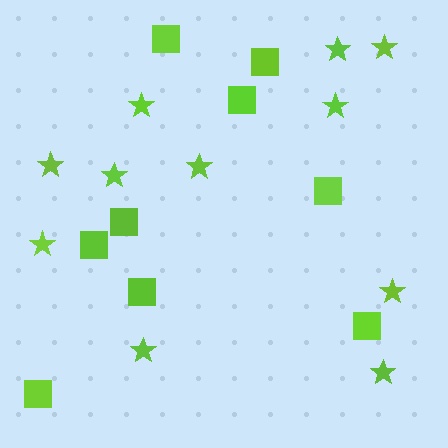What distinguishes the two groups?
There are 2 groups: one group of stars (11) and one group of squares (9).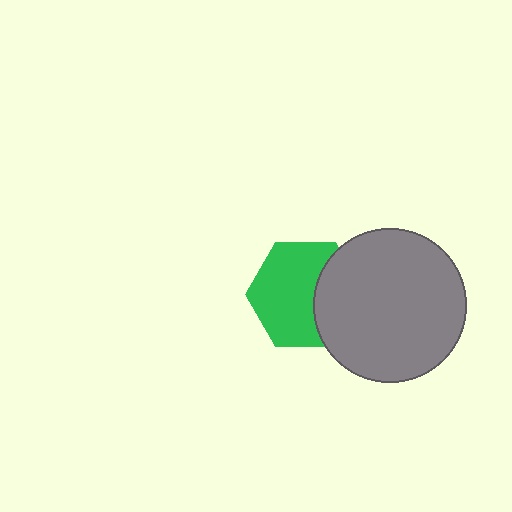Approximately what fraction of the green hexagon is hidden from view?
Roughly 34% of the green hexagon is hidden behind the gray circle.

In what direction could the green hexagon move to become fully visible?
The green hexagon could move left. That would shift it out from behind the gray circle entirely.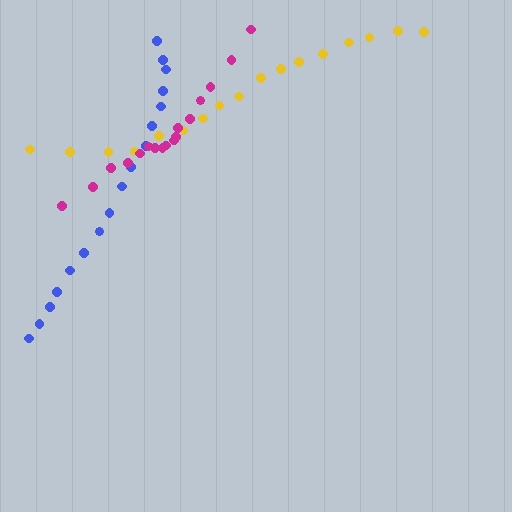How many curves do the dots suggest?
There are 3 distinct paths.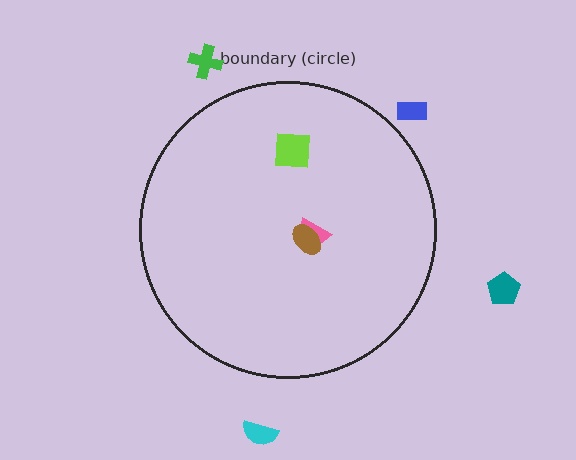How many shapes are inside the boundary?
3 inside, 4 outside.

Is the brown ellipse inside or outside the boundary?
Inside.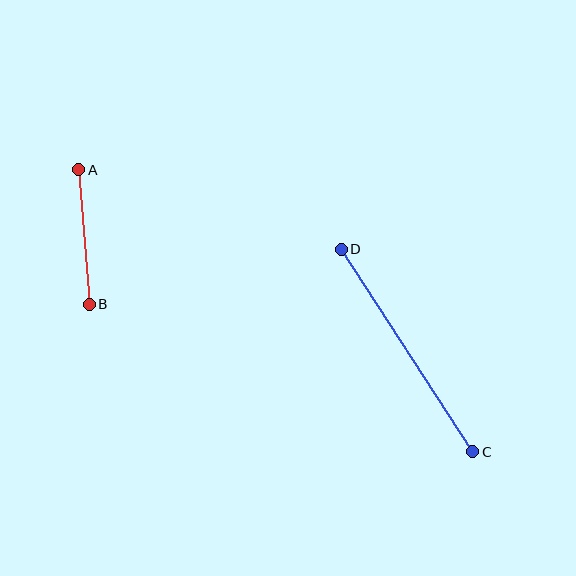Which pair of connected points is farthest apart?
Points C and D are farthest apart.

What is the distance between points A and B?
The distance is approximately 135 pixels.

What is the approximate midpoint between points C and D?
The midpoint is at approximately (407, 351) pixels.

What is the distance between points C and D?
The distance is approximately 241 pixels.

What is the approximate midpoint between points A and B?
The midpoint is at approximately (84, 237) pixels.